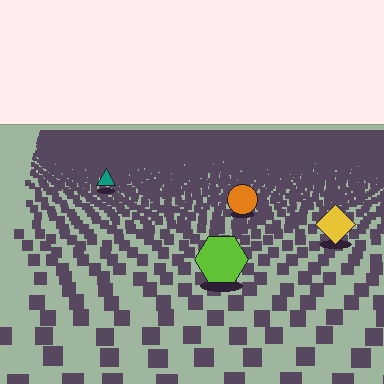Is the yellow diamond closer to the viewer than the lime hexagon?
No. The lime hexagon is closer — you can tell from the texture gradient: the ground texture is coarser near it.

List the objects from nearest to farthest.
From nearest to farthest: the lime hexagon, the yellow diamond, the orange circle, the teal triangle.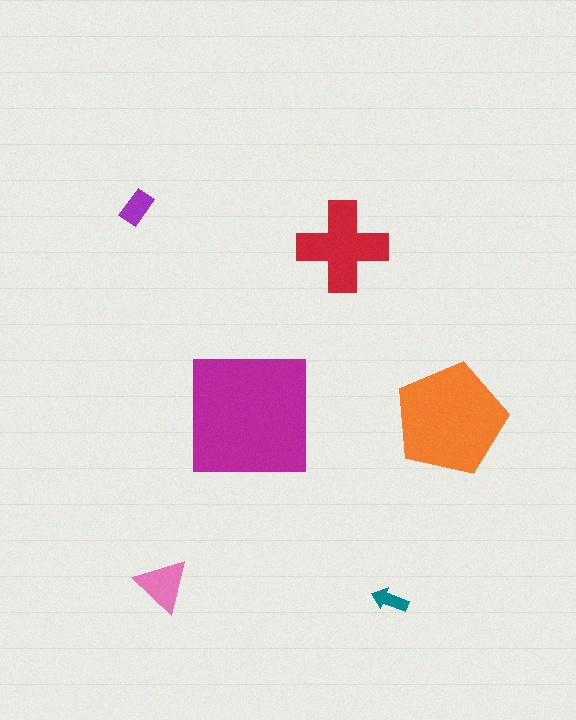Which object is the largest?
The magenta square.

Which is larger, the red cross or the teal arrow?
The red cross.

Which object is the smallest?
The teal arrow.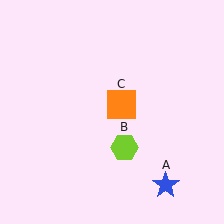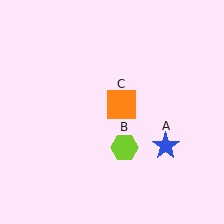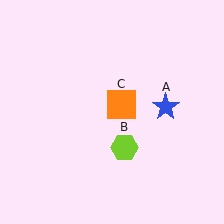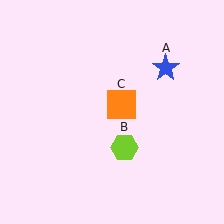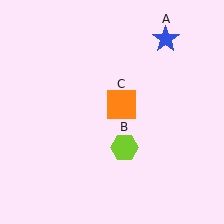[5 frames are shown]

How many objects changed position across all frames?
1 object changed position: blue star (object A).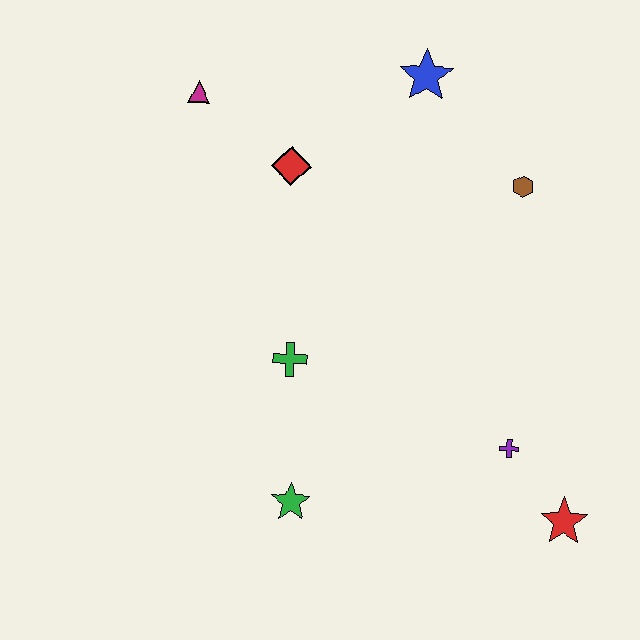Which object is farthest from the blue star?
The red star is farthest from the blue star.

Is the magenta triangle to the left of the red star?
Yes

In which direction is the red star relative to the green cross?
The red star is to the right of the green cross.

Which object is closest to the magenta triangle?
The red diamond is closest to the magenta triangle.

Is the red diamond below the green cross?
No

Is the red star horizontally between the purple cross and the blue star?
No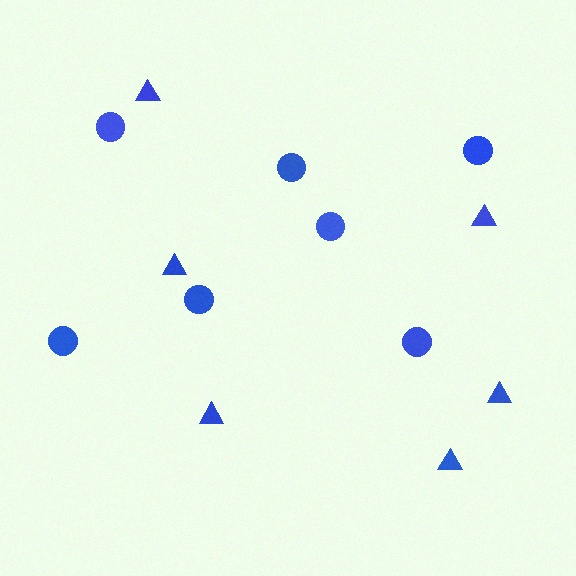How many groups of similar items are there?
There are 2 groups: one group of circles (7) and one group of triangles (6).